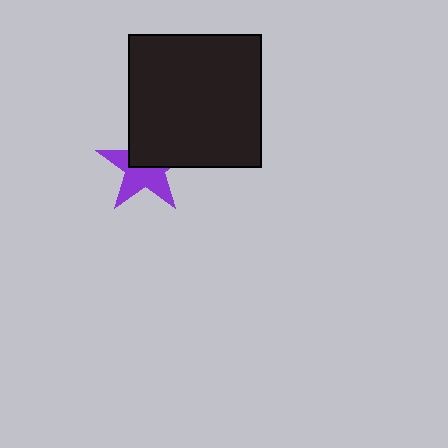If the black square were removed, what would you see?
You would see the complete purple star.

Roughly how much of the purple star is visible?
About half of it is visible (roughly 55%).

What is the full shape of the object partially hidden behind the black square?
The partially hidden object is a purple star.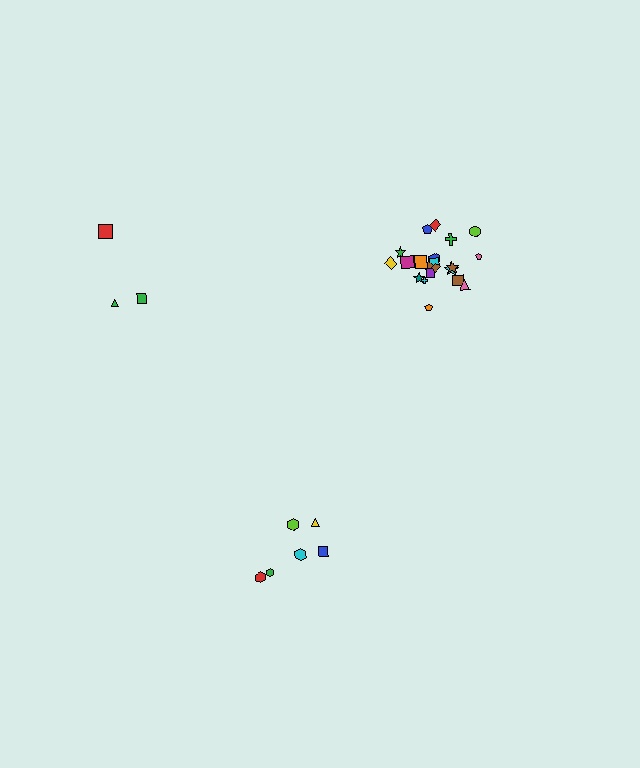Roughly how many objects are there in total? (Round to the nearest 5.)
Roughly 30 objects in total.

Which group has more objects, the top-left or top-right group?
The top-right group.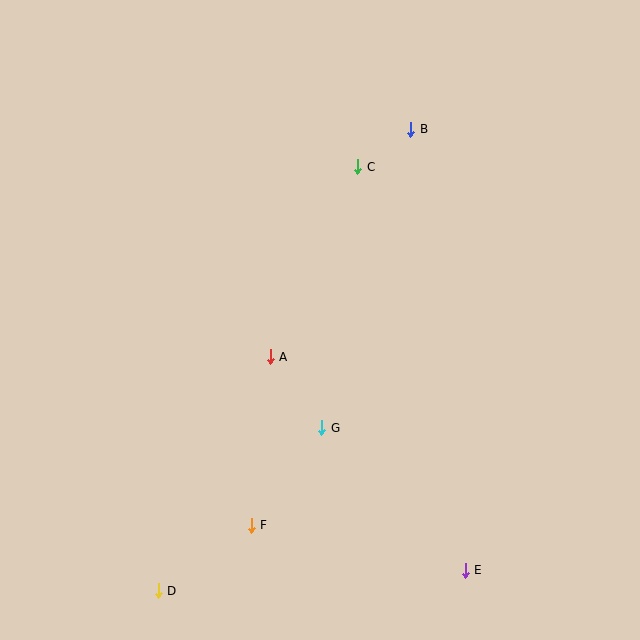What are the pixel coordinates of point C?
Point C is at (358, 167).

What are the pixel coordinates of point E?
Point E is at (465, 570).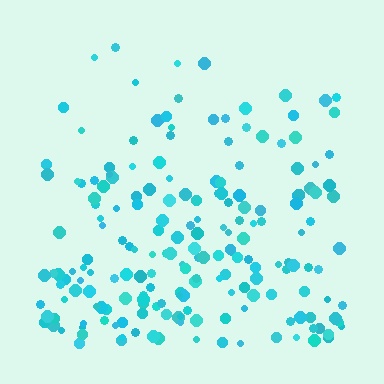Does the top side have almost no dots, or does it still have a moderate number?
Still a moderate number, just noticeably fewer than the bottom.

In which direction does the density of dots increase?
From top to bottom, with the bottom side densest.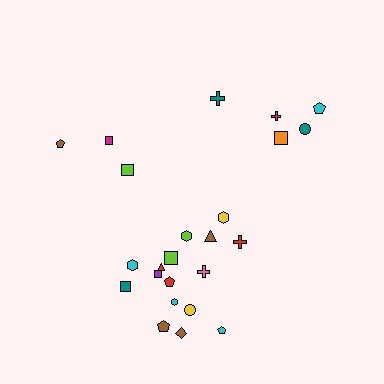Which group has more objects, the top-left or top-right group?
The top-right group.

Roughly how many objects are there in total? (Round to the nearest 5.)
Roughly 25 objects in total.